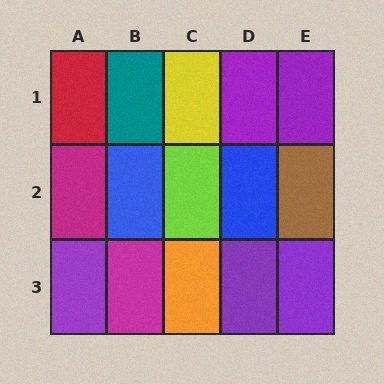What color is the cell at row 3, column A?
Purple.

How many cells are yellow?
1 cell is yellow.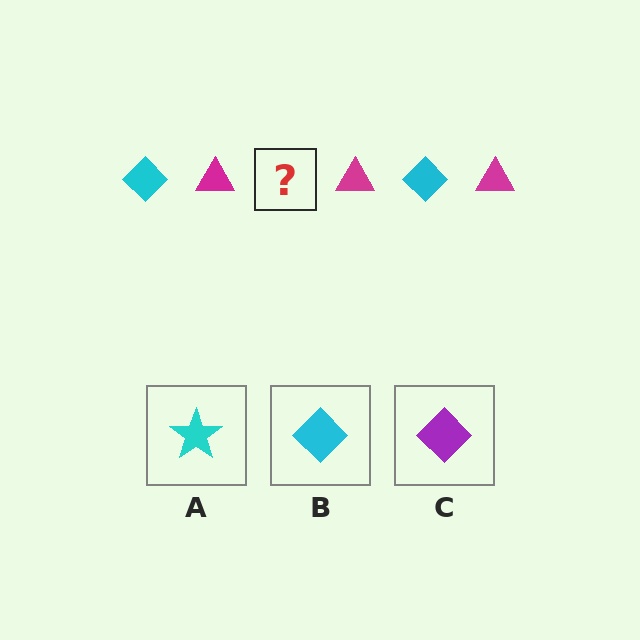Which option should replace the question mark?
Option B.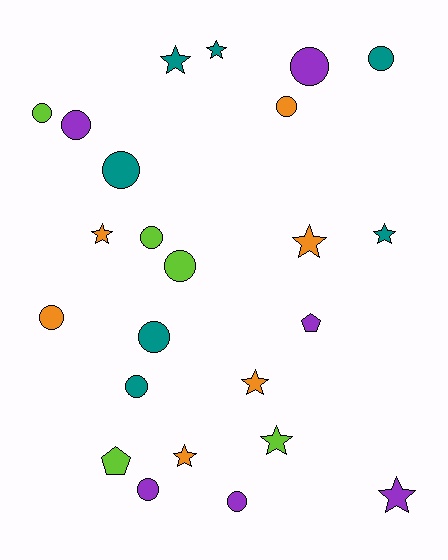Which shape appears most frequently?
Circle, with 13 objects.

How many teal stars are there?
There are 3 teal stars.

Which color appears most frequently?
Teal, with 7 objects.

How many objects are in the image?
There are 24 objects.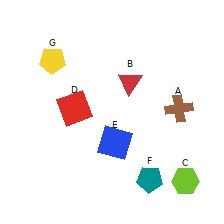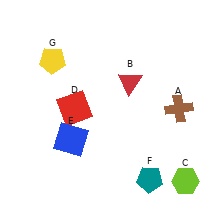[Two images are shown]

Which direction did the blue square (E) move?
The blue square (E) moved left.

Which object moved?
The blue square (E) moved left.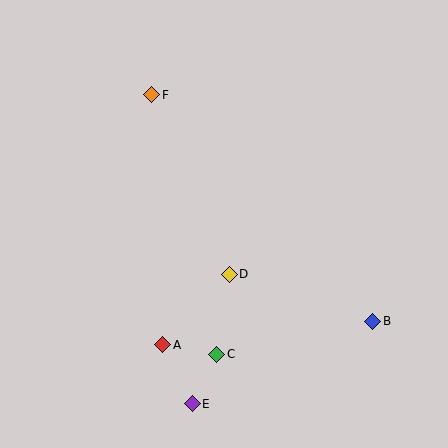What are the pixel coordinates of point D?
Point D is at (229, 274).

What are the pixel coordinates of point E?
Point E is at (192, 404).